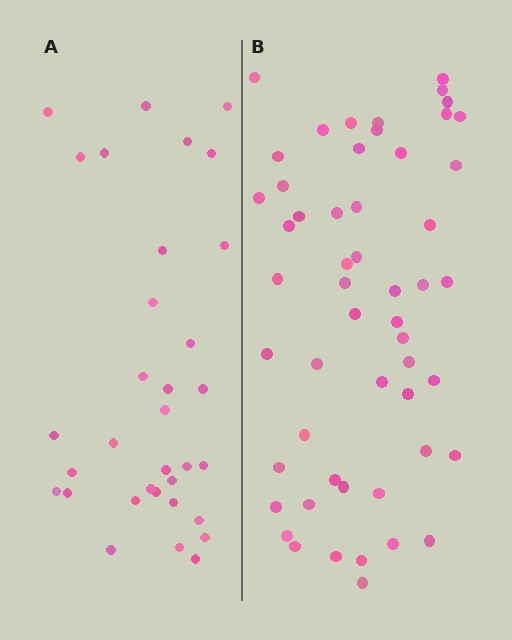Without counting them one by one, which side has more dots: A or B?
Region B (the right region) has more dots.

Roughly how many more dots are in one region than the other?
Region B has approximately 20 more dots than region A.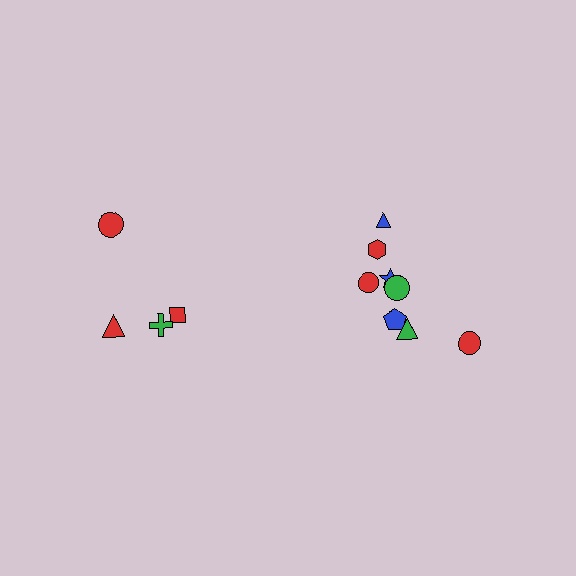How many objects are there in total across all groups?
There are 12 objects.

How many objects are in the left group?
There are 4 objects.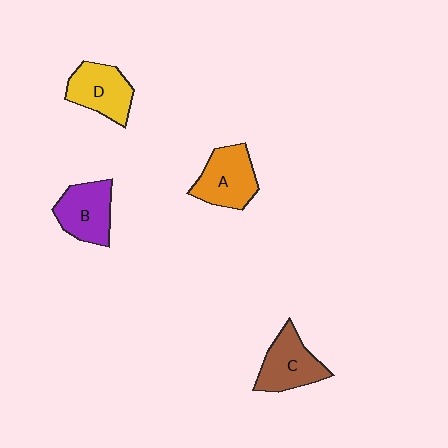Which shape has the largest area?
Shape A (orange).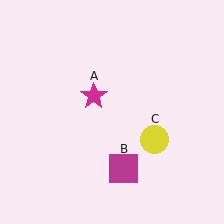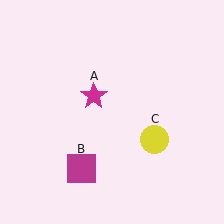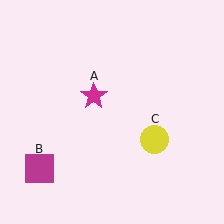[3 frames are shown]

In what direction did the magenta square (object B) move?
The magenta square (object B) moved left.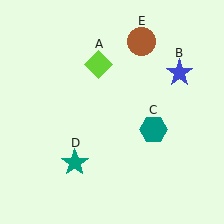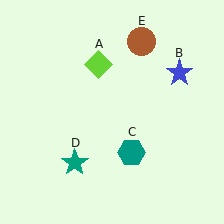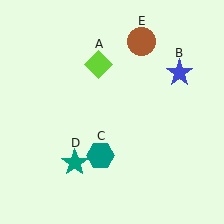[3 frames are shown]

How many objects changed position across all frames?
1 object changed position: teal hexagon (object C).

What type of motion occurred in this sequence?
The teal hexagon (object C) rotated clockwise around the center of the scene.